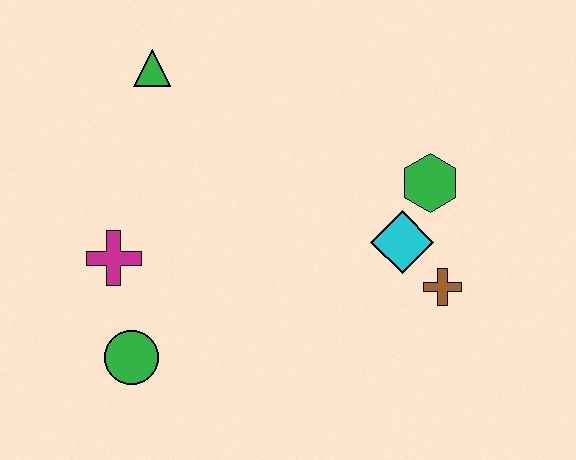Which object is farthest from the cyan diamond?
The green triangle is farthest from the cyan diamond.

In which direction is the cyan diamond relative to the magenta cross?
The cyan diamond is to the right of the magenta cross.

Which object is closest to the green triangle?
The magenta cross is closest to the green triangle.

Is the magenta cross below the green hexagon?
Yes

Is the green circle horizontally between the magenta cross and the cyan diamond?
Yes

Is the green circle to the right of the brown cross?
No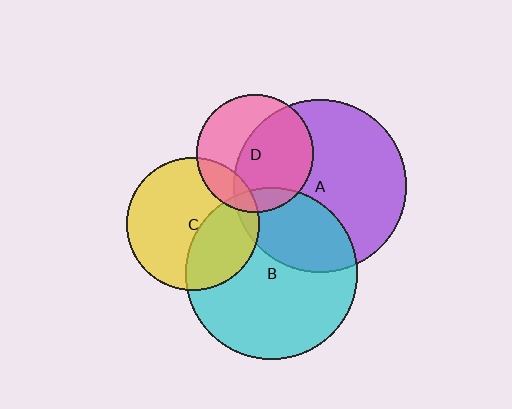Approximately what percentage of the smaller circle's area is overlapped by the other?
Approximately 30%.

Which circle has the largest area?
Circle A (purple).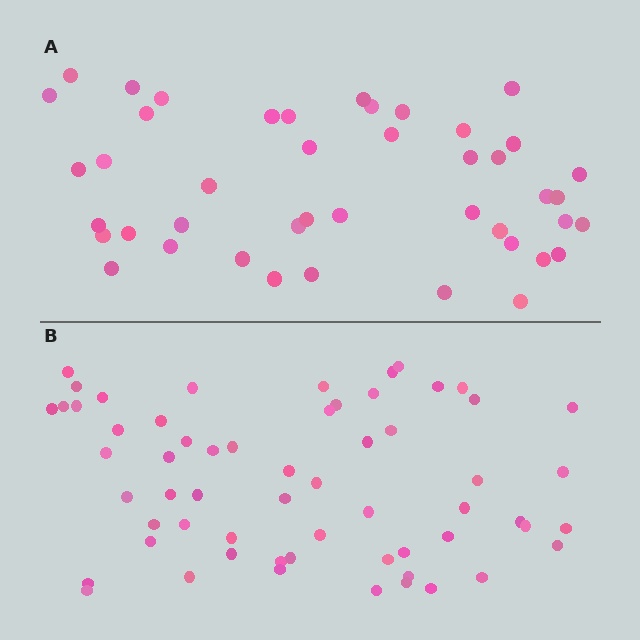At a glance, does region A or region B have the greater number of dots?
Region B (the bottom region) has more dots.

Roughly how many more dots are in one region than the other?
Region B has approximately 15 more dots than region A.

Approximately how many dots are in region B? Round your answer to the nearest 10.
About 60 dots.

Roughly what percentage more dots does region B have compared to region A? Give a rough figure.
About 35% more.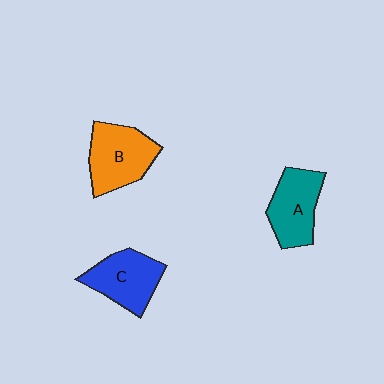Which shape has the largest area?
Shape B (orange).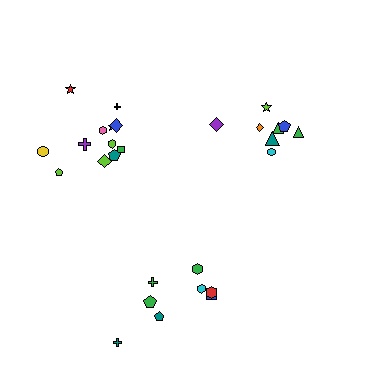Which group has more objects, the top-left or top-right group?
The top-left group.